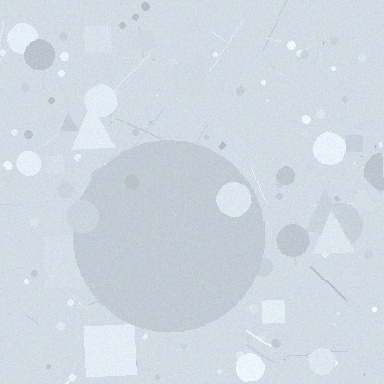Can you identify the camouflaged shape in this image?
The camouflaged shape is a circle.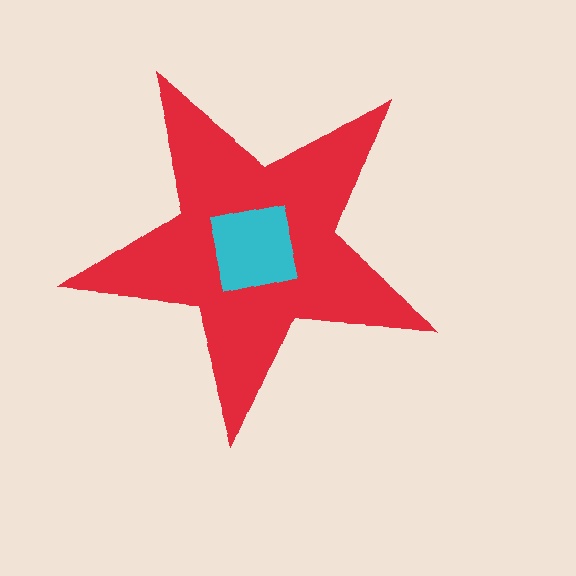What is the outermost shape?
The red star.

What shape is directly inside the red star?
The cyan square.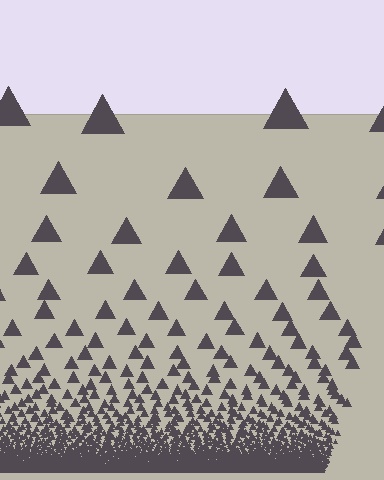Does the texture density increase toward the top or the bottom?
Density increases toward the bottom.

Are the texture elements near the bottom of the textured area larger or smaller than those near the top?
Smaller. The gradient is inverted — elements near the bottom are smaller and denser.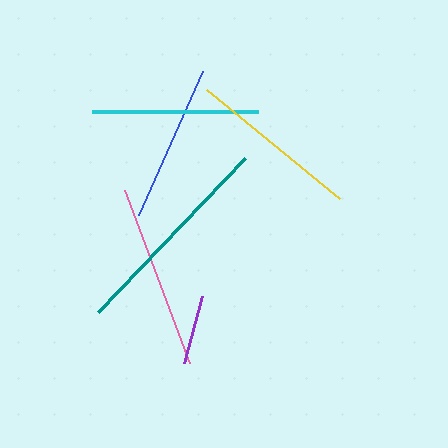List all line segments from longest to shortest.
From longest to shortest: teal, pink, yellow, cyan, blue, purple.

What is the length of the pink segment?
The pink segment is approximately 185 pixels long.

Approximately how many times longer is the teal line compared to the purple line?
The teal line is approximately 3.1 times the length of the purple line.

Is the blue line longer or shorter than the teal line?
The teal line is longer than the blue line.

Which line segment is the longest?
The teal line is the longest at approximately 213 pixels.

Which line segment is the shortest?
The purple line is the shortest at approximately 69 pixels.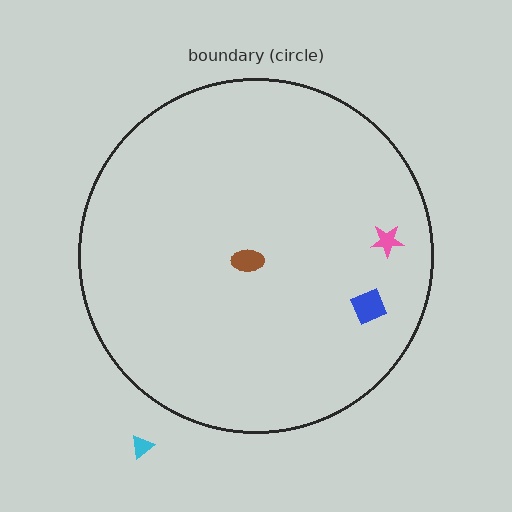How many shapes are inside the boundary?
3 inside, 1 outside.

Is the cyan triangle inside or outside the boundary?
Outside.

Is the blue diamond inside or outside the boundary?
Inside.